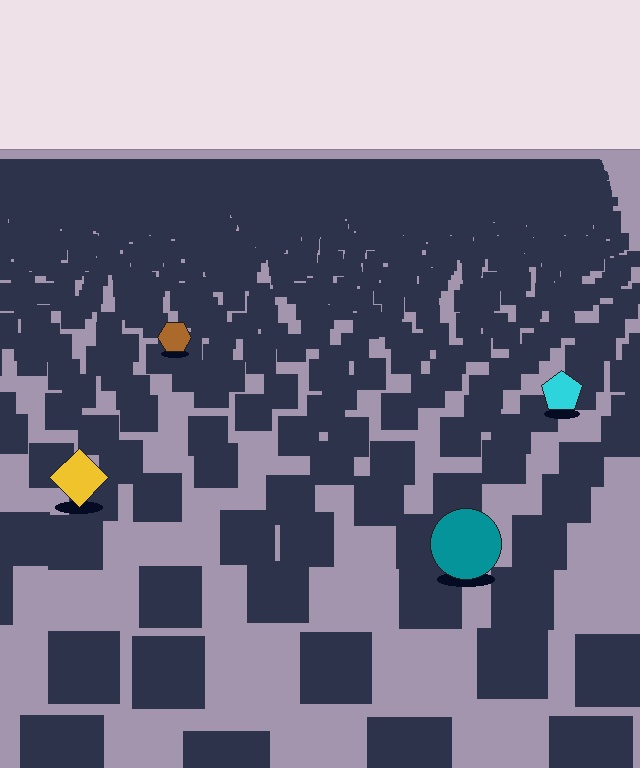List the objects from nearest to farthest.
From nearest to farthest: the teal circle, the yellow diamond, the cyan pentagon, the brown hexagon.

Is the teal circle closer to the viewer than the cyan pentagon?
Yes. The teal circle is closer — you can tell from the texture gradient: the ground texture is coarser near it.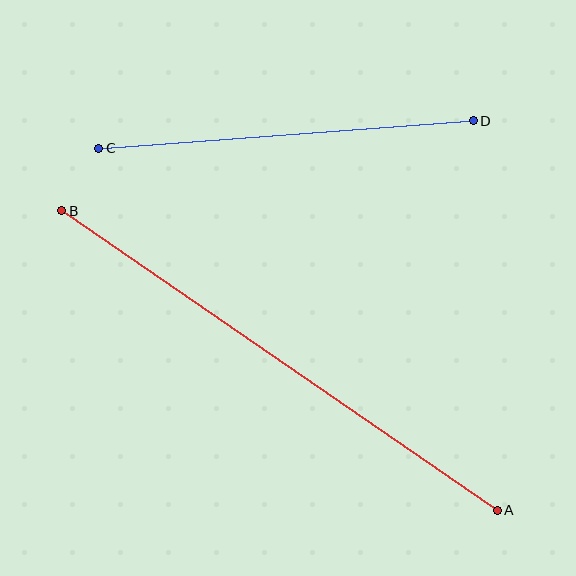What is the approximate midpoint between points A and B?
The midpoint is at approximately (279, 360) pixels.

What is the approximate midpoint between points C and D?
The midpoint is at approximately (286, 134) pixels.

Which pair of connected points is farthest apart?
Points A and B are farthest apart.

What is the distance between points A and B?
The distance is approximately 528 pixels.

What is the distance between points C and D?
The distance is approximately 376 pixels.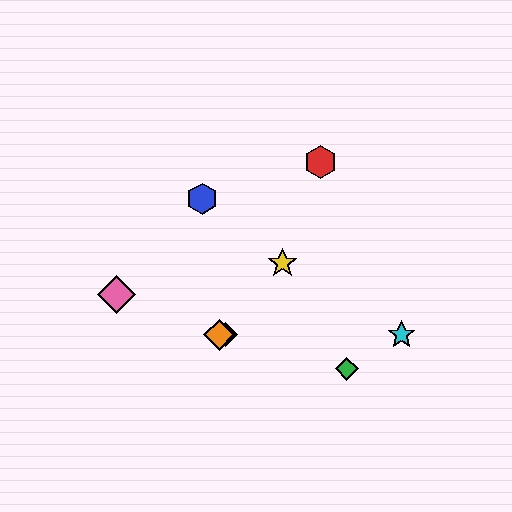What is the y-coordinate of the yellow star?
The yellow star is at y≈263.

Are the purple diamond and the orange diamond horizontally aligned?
Yes, both are at y≈335.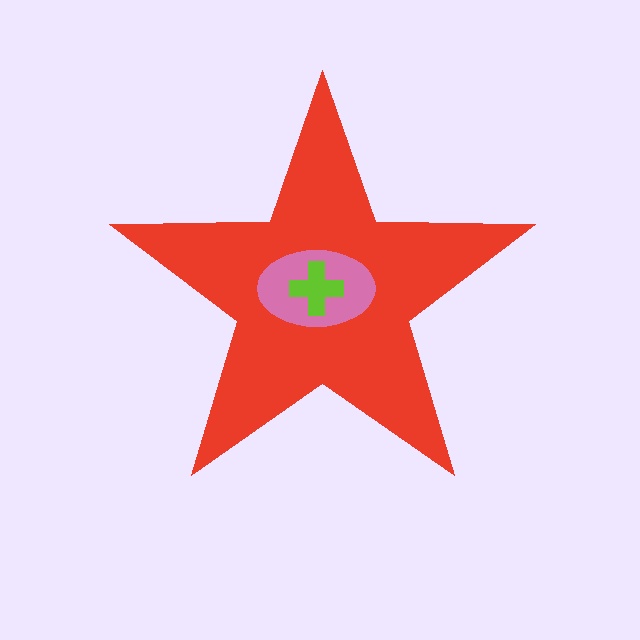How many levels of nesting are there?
3.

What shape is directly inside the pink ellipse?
The lime cross.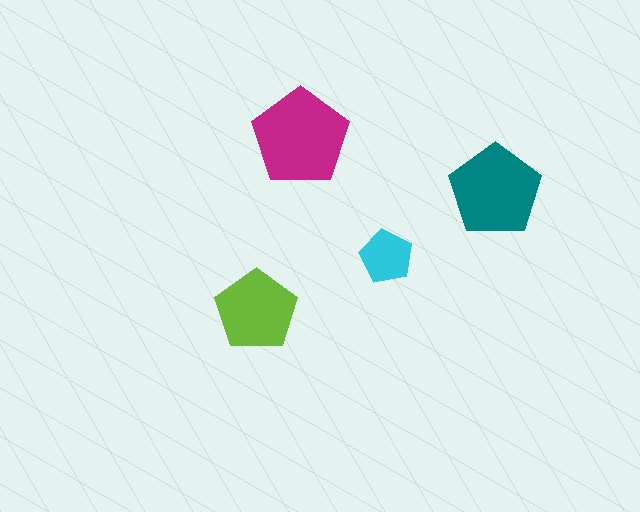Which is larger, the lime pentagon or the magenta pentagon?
The magenta one.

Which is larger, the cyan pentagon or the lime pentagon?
The lime one.